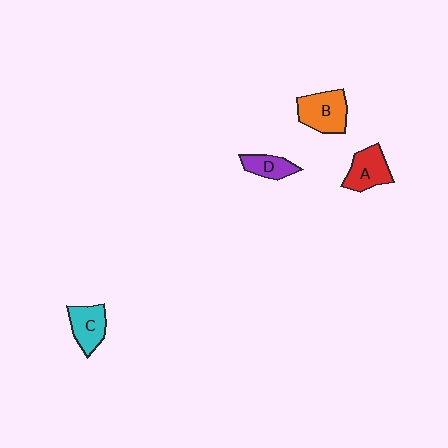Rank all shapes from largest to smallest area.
From largest to smallest: B (orange), A (red), C (cyan), D (purple).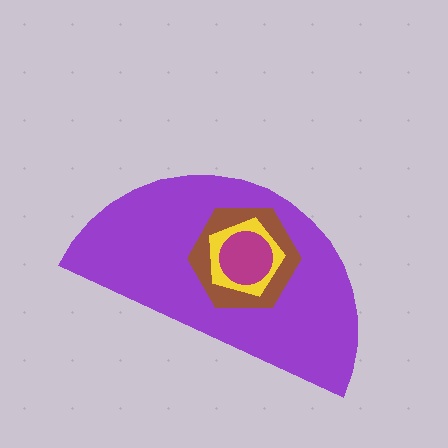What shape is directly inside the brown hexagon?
The yellow pentagon.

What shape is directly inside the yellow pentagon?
The magenta circle.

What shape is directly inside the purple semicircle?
The brown hexagon.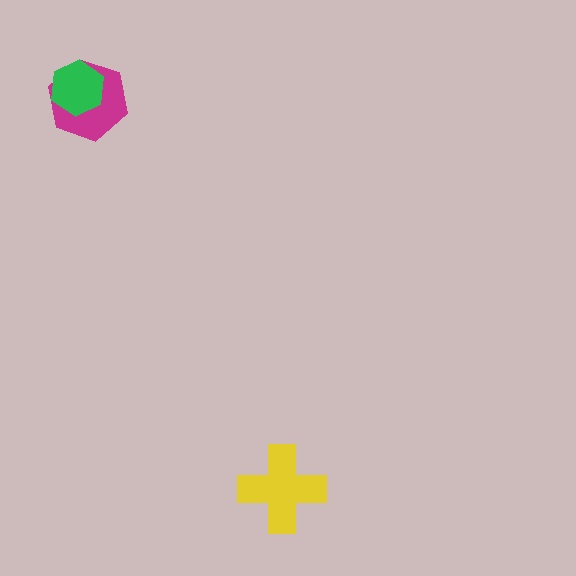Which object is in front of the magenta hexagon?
The green hexagon is in front of the magenta hexagon.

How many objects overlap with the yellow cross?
0 objects overlap with the yellow cross.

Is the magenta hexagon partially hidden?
Yes, it is partially covered by another shape.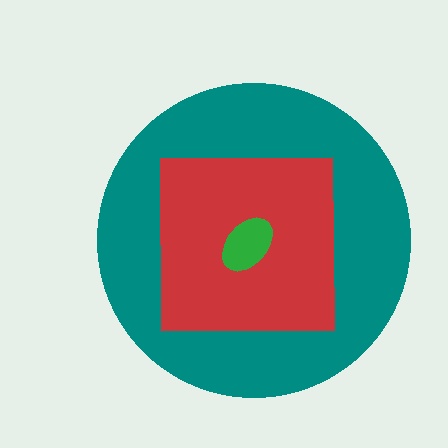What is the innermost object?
The green ellipse.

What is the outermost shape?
The teal circle.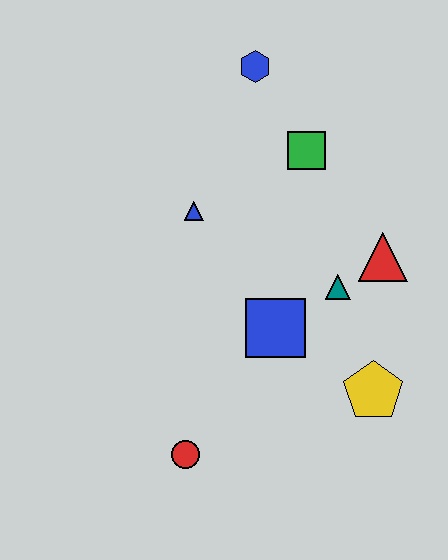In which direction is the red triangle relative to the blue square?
The red triangle is to the right of the blue square.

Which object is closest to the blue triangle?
The green square is closest to the blue triangle.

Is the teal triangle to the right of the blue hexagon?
Yes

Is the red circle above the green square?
No